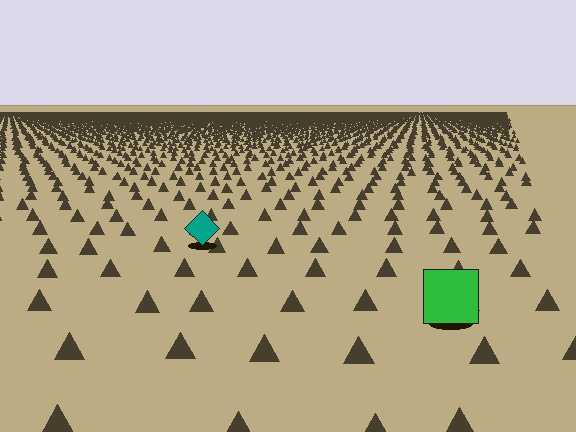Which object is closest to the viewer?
The green square is closest. The texture marks near it are larger and more spread out.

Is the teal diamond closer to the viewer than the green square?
No. The green square is closer — you can tell from the texture gradient: the ground texture is coarser near it.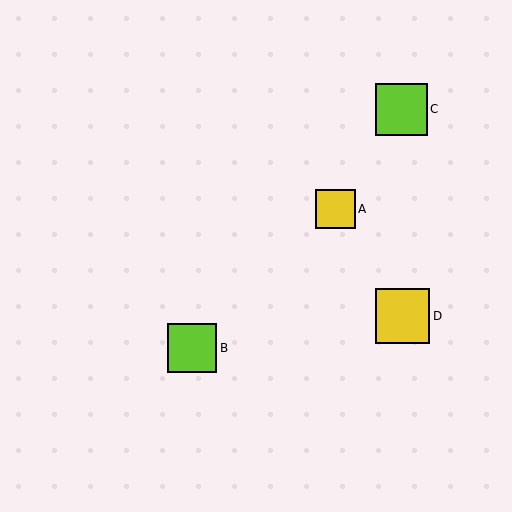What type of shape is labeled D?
Shape D is a yellow square.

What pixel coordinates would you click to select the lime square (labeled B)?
Click at (192, 348) to select the lime square B.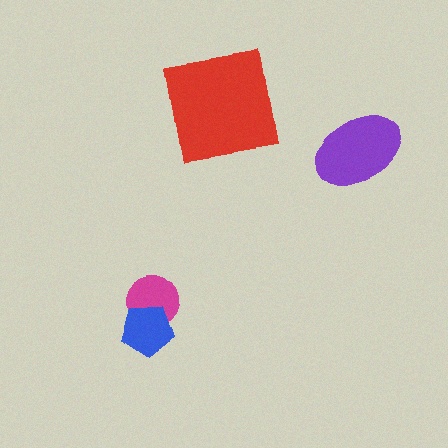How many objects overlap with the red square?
0 objects overlap with the red square.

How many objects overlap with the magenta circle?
1 object overlaps with the magenta circle.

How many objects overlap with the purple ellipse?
0 objects overlap with the purple ellipse.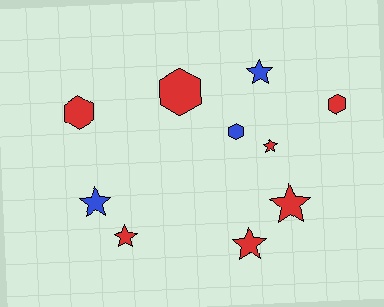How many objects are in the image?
There are 10 objects.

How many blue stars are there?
There are 2 blue stars.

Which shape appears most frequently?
Star, with 6 objects.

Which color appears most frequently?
Red, with 7 objects.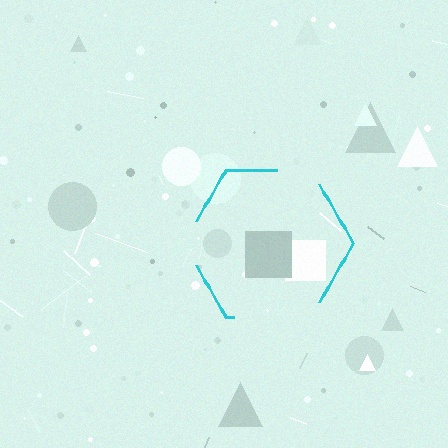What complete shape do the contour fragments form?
The contour fragments form a hexagon.